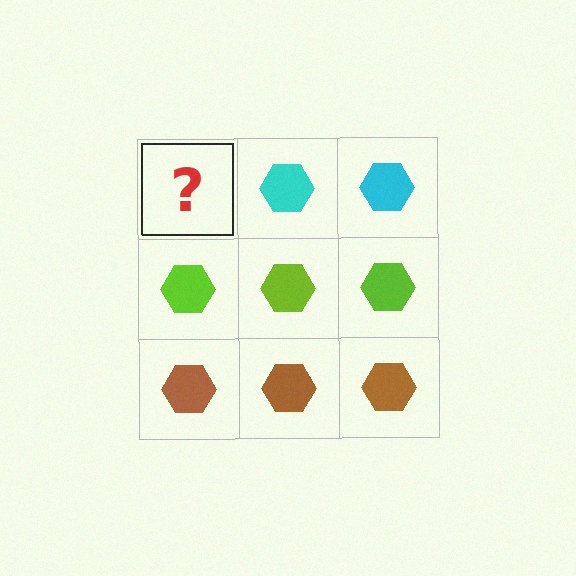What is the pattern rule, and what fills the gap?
The rule is that each row has a consistent color. The gap should be filled with a cyan hexagon.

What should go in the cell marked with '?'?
The missing cell should contain a cyan hexagon.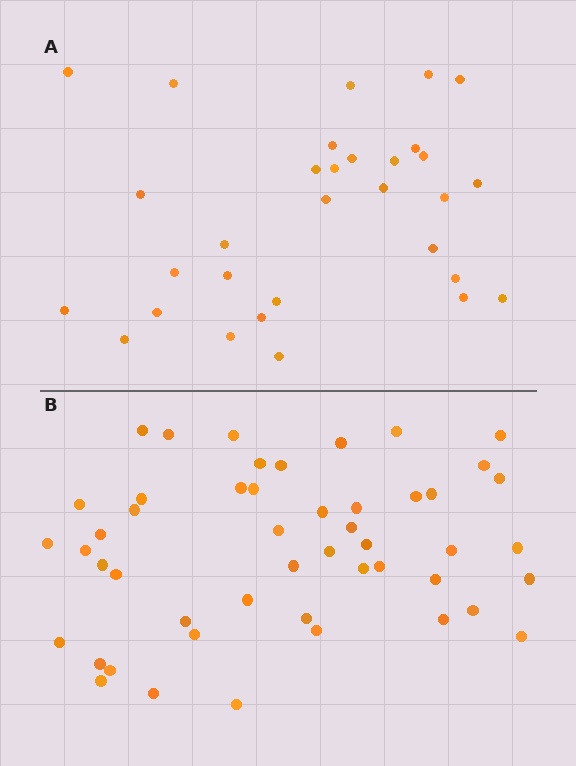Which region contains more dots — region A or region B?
Region B (the bottom region) has more dots.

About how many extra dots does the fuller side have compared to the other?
Region B has approximately 20 more dots than region A.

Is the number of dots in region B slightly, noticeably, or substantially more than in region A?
Region B has substantially more. The ratio is roughly 1.6 to 1.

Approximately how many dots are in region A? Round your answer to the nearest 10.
About 30 dots. (The exact count is 31, which rounds to 30.)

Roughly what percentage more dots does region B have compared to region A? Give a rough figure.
About 60% more.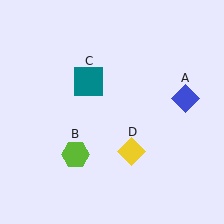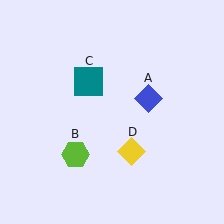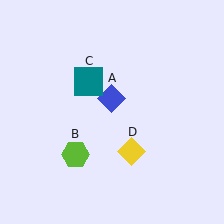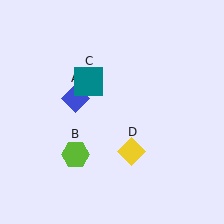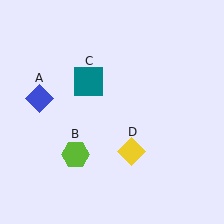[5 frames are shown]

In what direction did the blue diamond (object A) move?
The blue diamond (object A) moved left.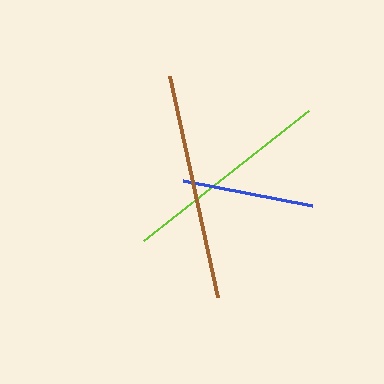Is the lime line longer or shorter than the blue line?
The lime line is longer than the blue line.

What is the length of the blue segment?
The blue segment is approximately 131 pixels long.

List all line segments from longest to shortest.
From longest to shortest: brown, lime, blue.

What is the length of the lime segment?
The lime segment is approximately 210 pixels long.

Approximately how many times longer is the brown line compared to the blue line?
The brown line is approximately 1.7 times the length of the blue line.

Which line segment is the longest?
The brown line is the longest at approximately 225 pixels.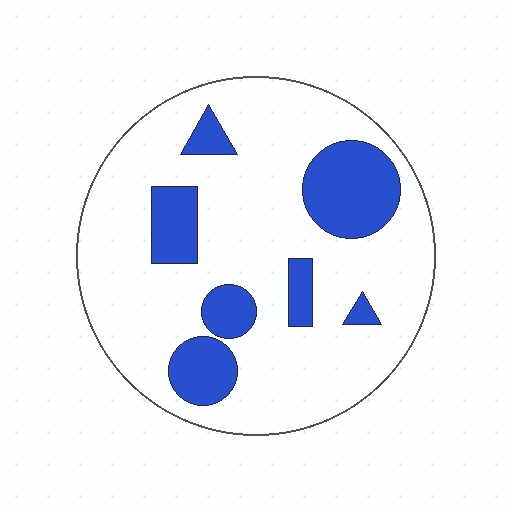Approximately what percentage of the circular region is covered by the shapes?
Approximately 20%.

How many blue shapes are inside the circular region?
7.